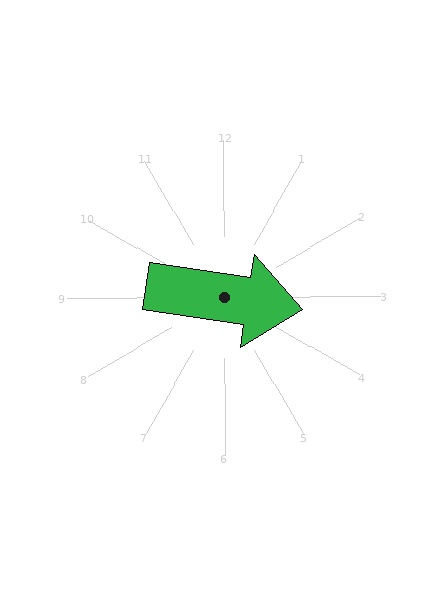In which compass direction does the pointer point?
East.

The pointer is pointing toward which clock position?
Roughly 3 o'clock.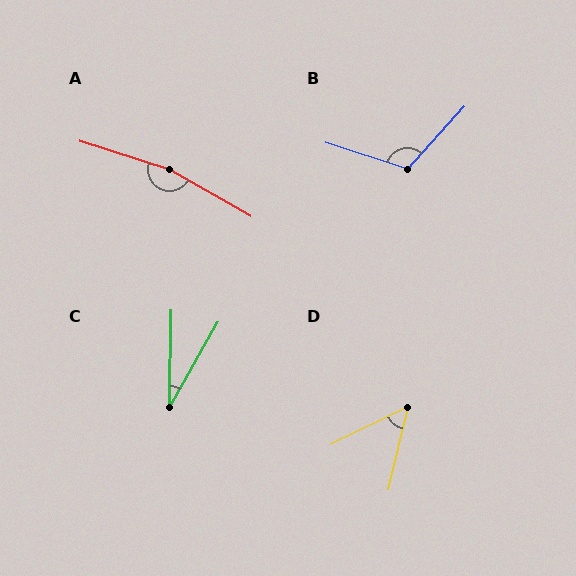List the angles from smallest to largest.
C (29°), D (51°), B (114°), A (168°).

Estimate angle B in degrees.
Approximately 114 degrees.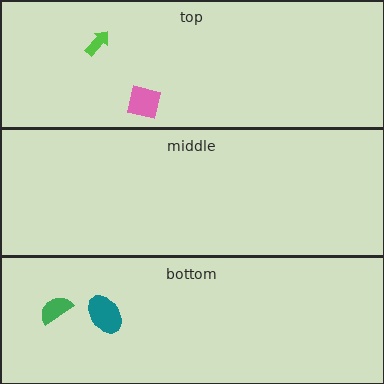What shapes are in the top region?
The lime arrow, the pink square.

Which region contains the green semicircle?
The bottom region.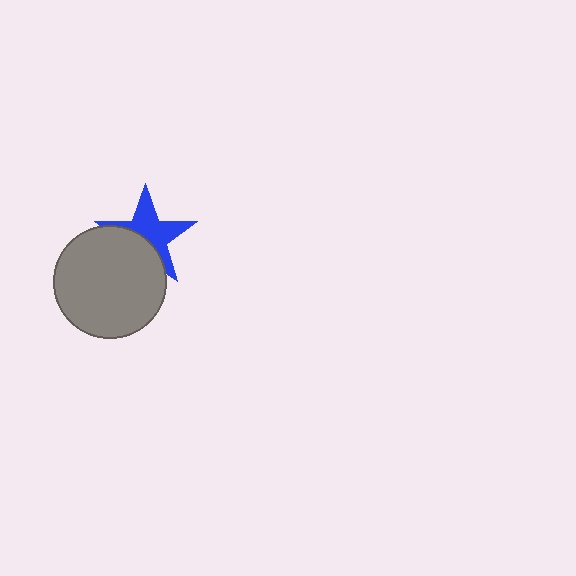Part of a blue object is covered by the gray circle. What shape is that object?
It is a star.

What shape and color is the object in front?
The object in front is a gray circle.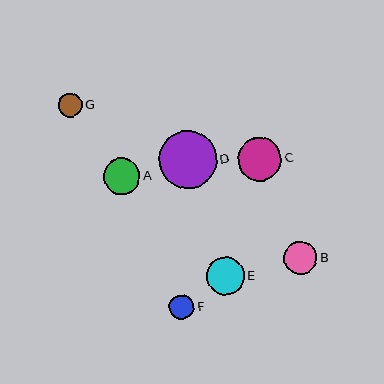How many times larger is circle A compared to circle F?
Circle A is approximately 1.5 times the size of circle F.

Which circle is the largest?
Circle D is the largest with a size of approximately 58 pixels.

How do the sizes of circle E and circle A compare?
Circle E and circle A are approximately the same size.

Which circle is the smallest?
Circle G is the smallest with a size of approximately 24 pixels.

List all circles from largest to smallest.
From largest to smallest: D, C, E, A, B, F, G.